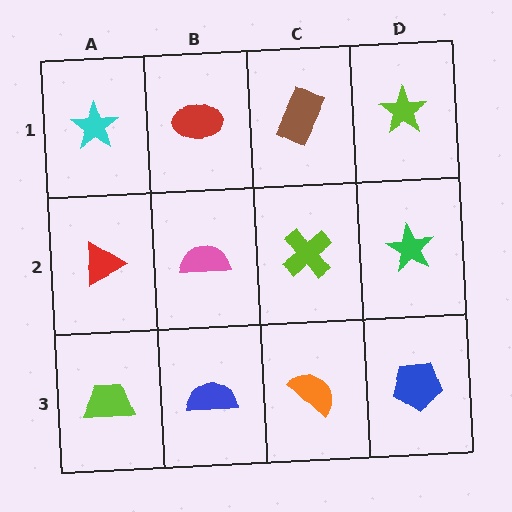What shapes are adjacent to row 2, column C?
A brown rectangle (row 1, column C), an orange semicircle (row 3, column C), a pink semicircle (row 2, column B), a green star (row 2, column D).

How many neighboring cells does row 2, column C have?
4.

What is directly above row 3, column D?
A green star.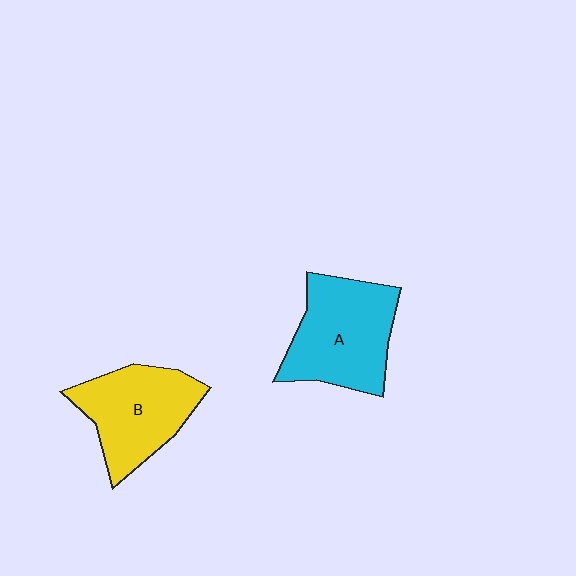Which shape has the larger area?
Shape A (cyan).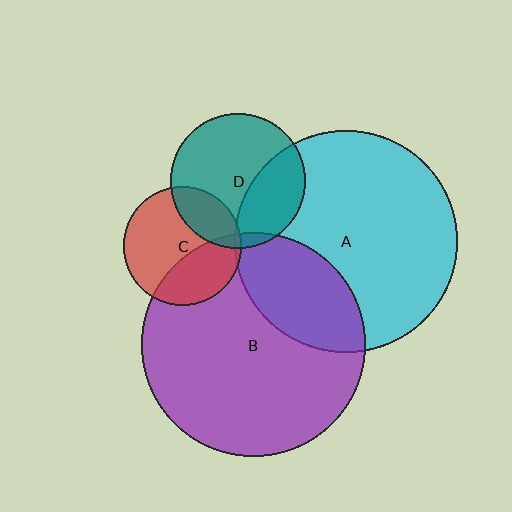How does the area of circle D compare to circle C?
Approximately 1.3 times.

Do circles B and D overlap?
Yes.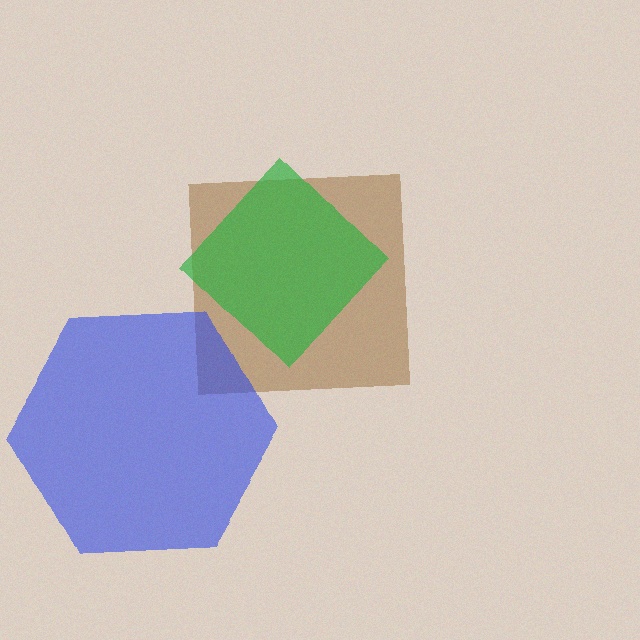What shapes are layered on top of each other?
The layered shapes are: a brown square, a blue hexagon, a green diamond.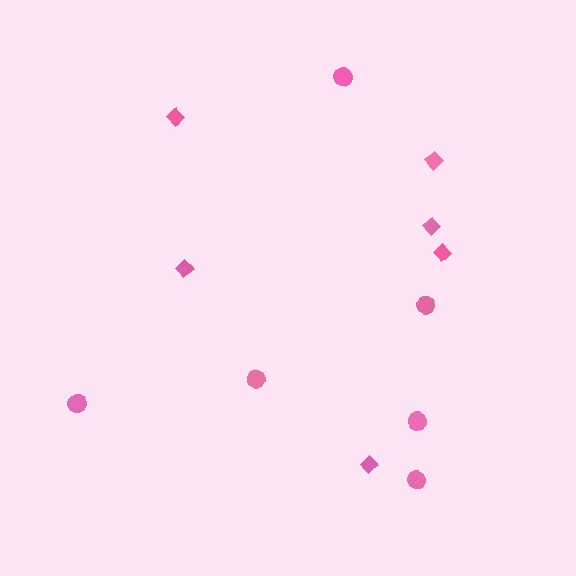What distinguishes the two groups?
There are 2 groups: one group of diamonds (6) and one group of circles (6).